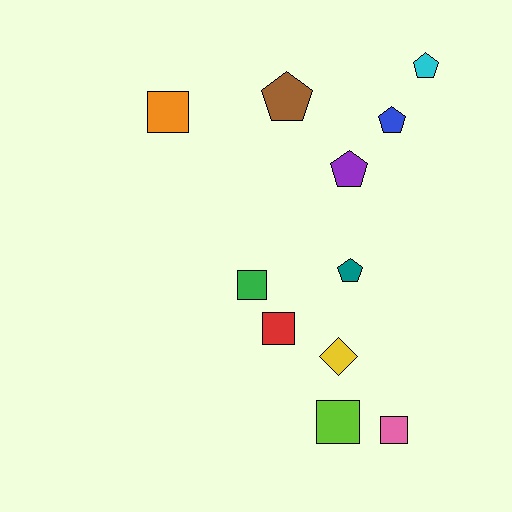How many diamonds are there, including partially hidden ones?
There is 1 diamond.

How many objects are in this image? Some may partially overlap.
There are 11 objects.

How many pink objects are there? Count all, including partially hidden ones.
There is 1 pink object.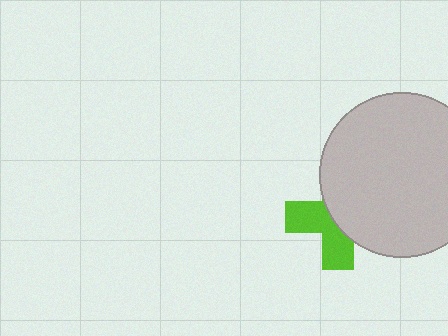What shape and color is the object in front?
The object in front is a light gray circle.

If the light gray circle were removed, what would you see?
You would see the complete lime cross.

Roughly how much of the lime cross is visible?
A small part of it is visible (roughly 45%).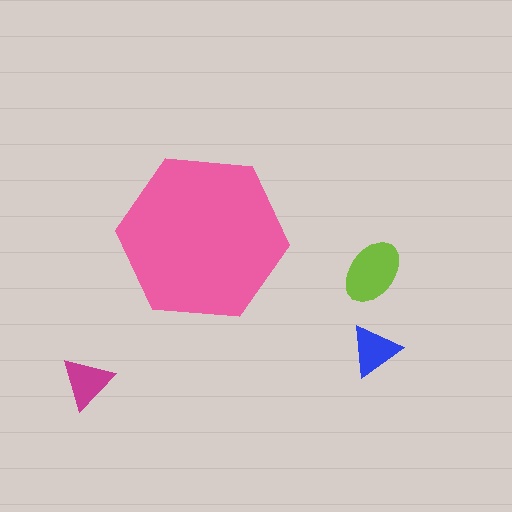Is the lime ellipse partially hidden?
No, the lime ellipse is fully visible.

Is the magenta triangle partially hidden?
No, the magenta triangle is fully visible.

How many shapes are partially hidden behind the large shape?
0 shapes are partially hidden.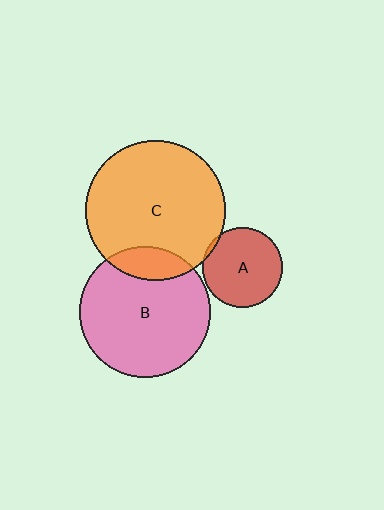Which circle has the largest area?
Circle C (orange).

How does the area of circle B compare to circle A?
Approximately 2.7 times.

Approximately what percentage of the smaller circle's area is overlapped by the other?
Approximately 15%.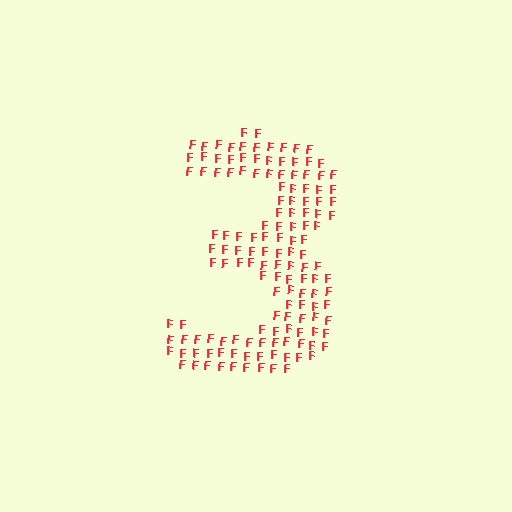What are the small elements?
The small elements are letter F's.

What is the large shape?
The large shape is the digit 3.